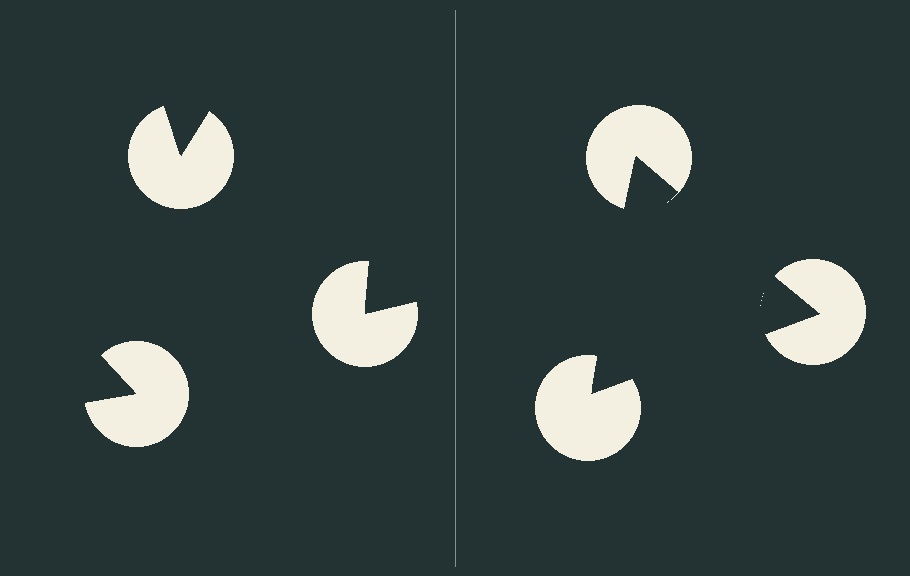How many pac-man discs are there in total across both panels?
6 — 3 on each side.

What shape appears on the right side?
An illusory triangle.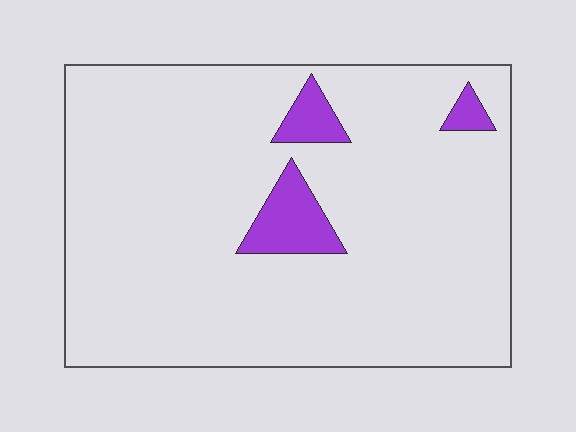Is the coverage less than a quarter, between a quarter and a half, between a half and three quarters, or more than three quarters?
Less than a quarter.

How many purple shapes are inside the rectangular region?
3.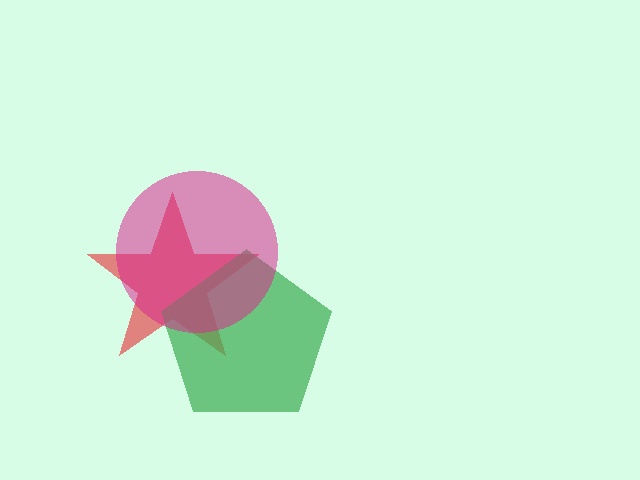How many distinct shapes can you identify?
There are 3 distinct shapes: a red star, a green pentagon, a magenta circle.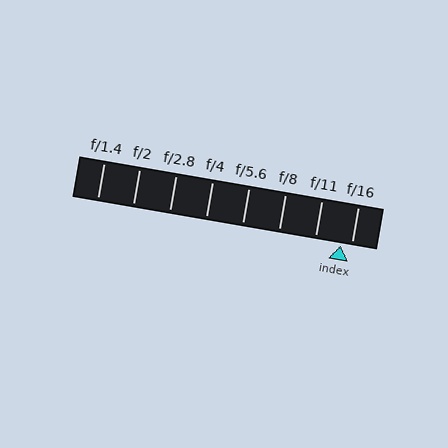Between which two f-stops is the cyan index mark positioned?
The index mark is between f/11 and f/16.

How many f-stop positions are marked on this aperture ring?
There are 8 f-stop positions marked.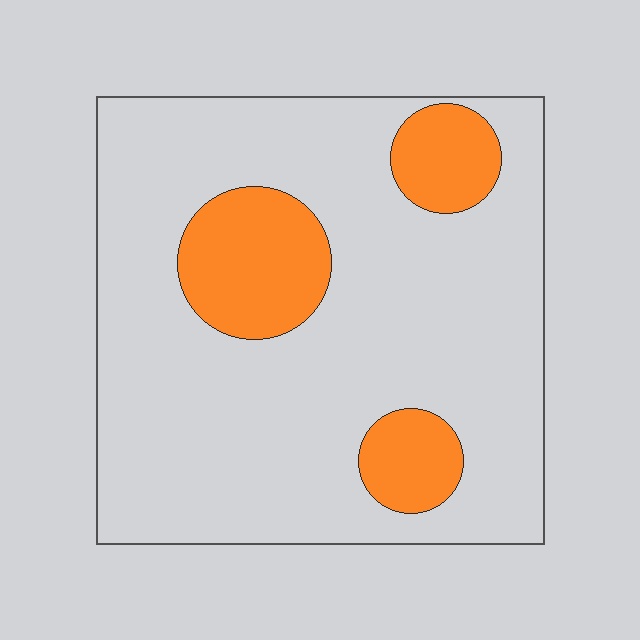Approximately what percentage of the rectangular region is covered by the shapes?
Approximately 20%.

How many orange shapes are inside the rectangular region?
3.